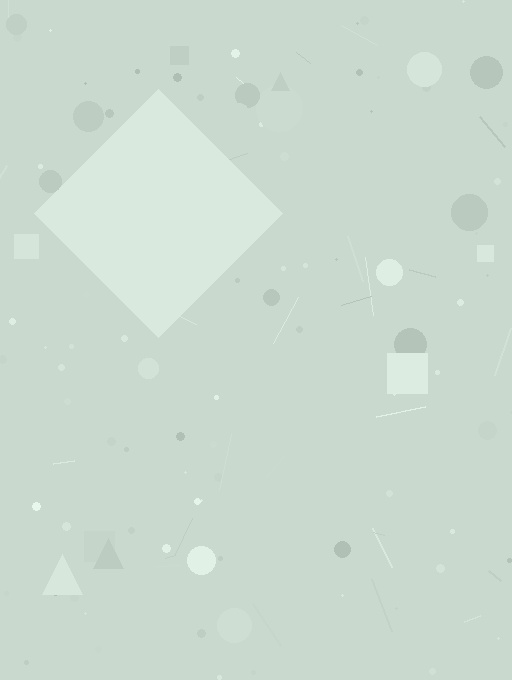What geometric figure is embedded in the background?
A diamond is embedded in the background.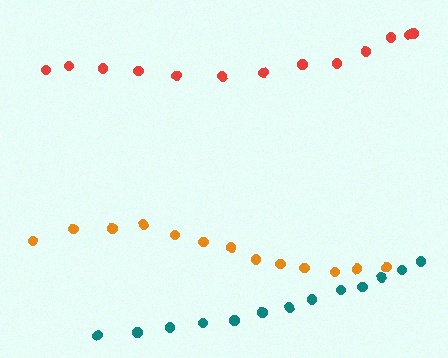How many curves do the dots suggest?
There are 3 distinct paths.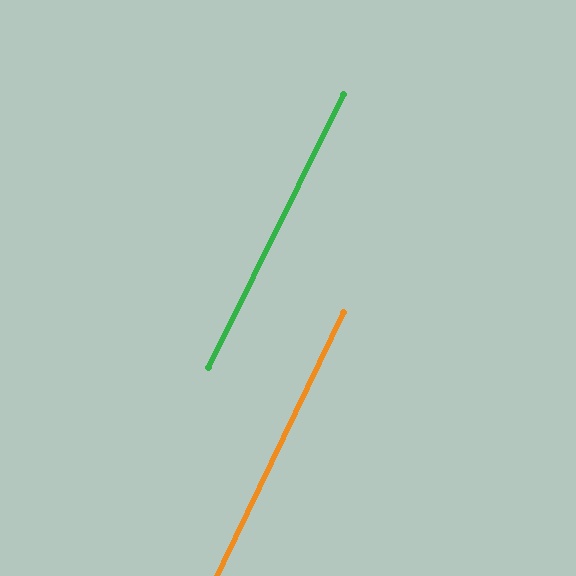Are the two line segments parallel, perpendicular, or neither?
Parallel — their directions differ by only 0.5°.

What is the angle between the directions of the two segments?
Approximately 1 degree.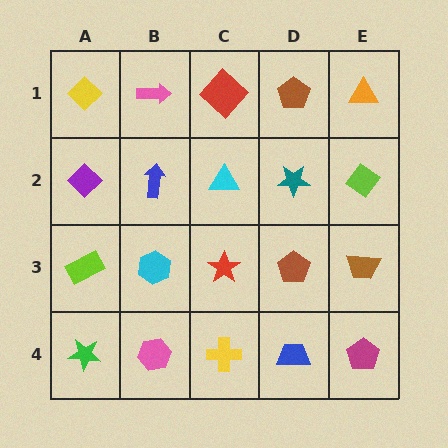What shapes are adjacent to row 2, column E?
An orange triangle (row 1, column E), a brown trapezoid (row 3, column E), a teal star (row 2, column D).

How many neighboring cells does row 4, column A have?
2.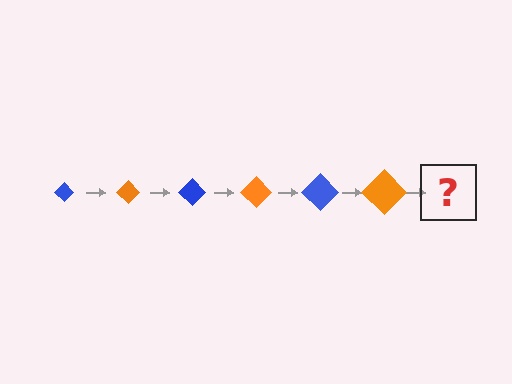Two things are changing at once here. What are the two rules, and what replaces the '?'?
The two rules are that the diamond grows larger each step and the color cycles through blue and orange. The '?' should be a blue diamond, larger than the previous one.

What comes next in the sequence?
The next element should be a blue diamond, larger than the previous one.